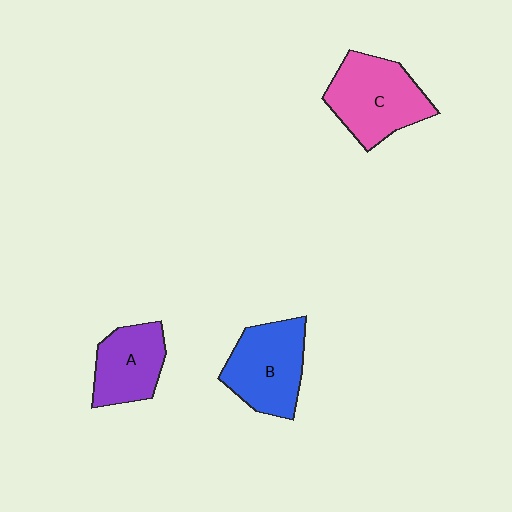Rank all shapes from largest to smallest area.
From largest to smallest: C (pink), B (blue), A (purple).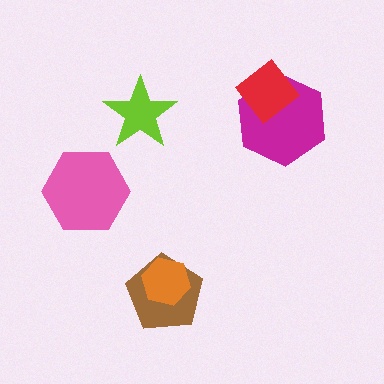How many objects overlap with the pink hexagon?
0 objects overlap with the pink hexagon.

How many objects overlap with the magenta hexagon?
1 object overlaps with the magenta hexagon.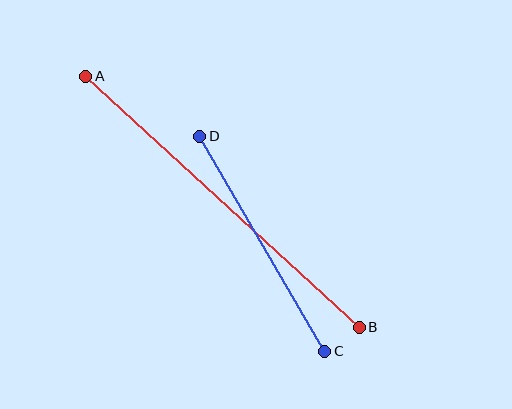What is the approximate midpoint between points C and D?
The midpoint is at approximately (262, 244) pixels.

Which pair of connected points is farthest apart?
Points A and B are farthest apart.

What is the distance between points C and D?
The distance is approximately 248 pixels.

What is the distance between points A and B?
The distance is approximately 372 pixels.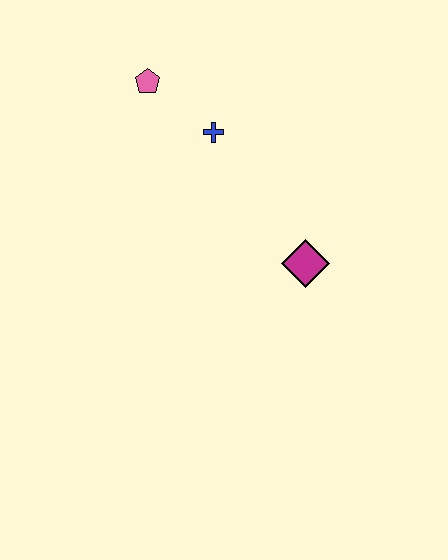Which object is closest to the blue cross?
The pink pentagon is closest to the blue cross.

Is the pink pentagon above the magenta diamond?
Yes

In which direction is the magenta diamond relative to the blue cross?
The magenta diamond is below the blue cross.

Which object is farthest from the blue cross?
The magenta diamond is farthest from the blue cross.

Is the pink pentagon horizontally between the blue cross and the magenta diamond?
No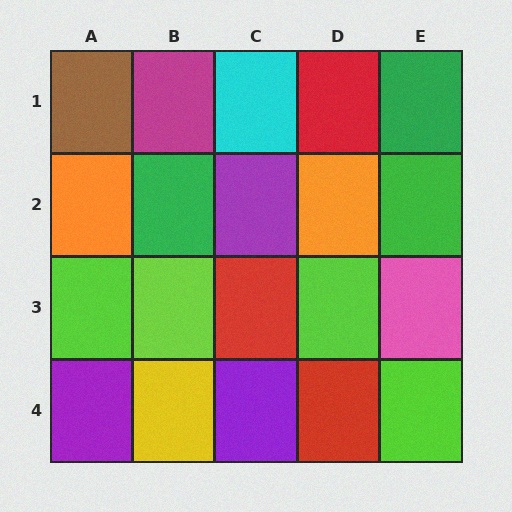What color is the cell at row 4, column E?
Lime.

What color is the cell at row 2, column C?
Purple.